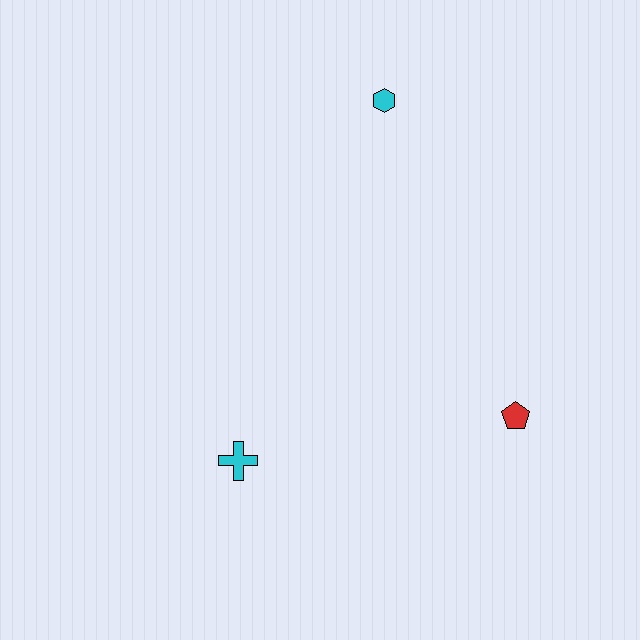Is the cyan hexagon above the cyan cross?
Yes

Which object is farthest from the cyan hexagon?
The cyan cross is farthest from the cyan hexagon.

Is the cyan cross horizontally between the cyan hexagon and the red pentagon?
No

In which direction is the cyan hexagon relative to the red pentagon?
The cyan hexagon is above the red pentagon.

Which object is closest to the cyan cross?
The red pentagon is closest to the cyan cross.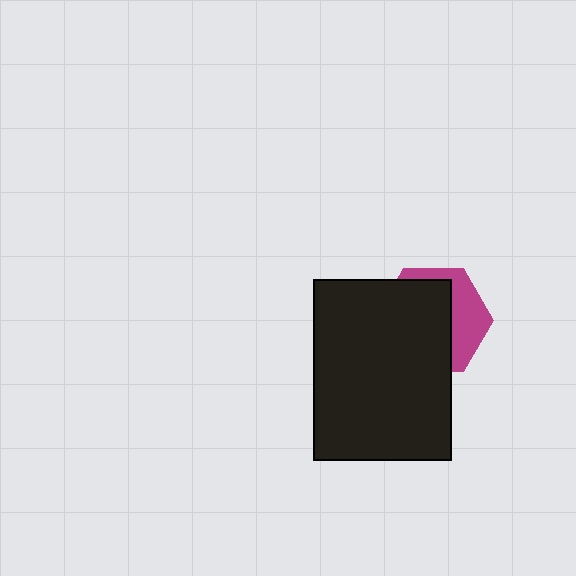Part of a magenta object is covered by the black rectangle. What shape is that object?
It is a hexagon.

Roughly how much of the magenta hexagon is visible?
A small part of it is visible (roughly 37%).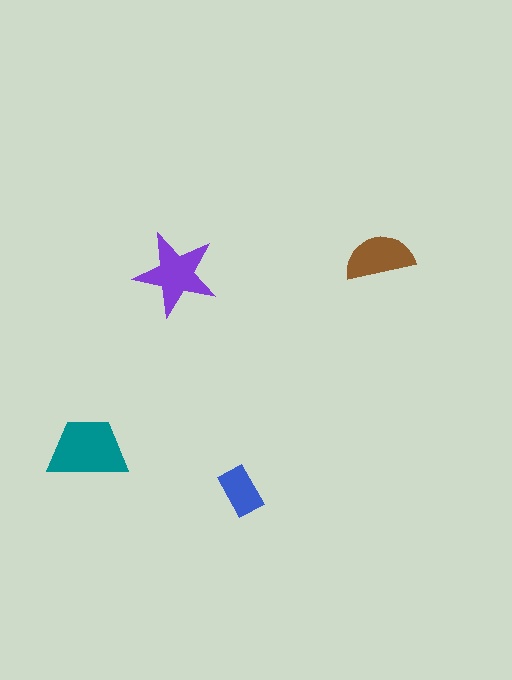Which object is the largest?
The teal trapezoid.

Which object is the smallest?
The blue rectangle.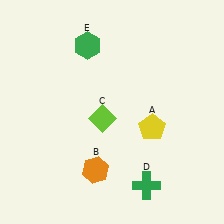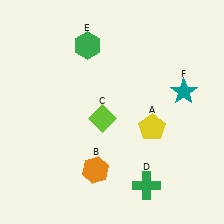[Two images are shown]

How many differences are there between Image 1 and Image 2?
There is 1 difference between the two images.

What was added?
A teal star (F) was added in Image 2.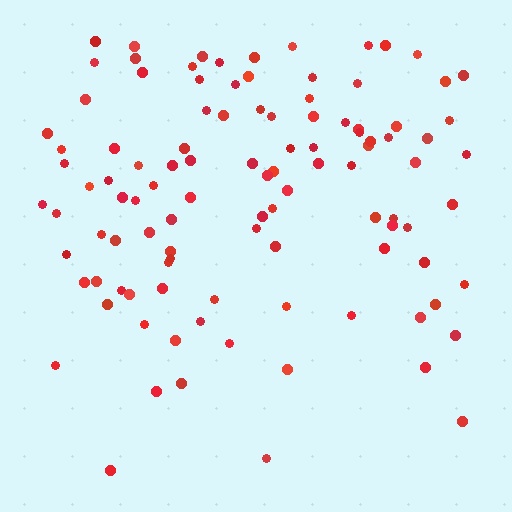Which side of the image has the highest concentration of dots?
The top.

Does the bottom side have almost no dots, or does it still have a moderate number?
Still a moderate number, just noticeably fewer than the top.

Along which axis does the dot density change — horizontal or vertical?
Vertical.